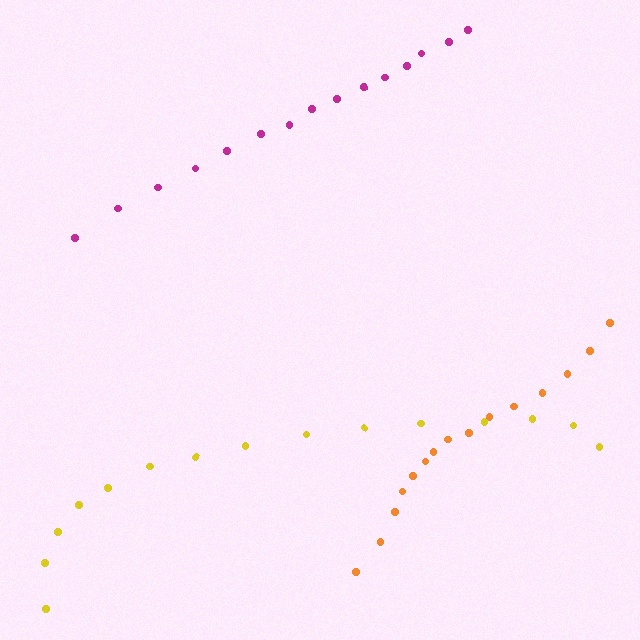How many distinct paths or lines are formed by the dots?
There are 3 distinct paths.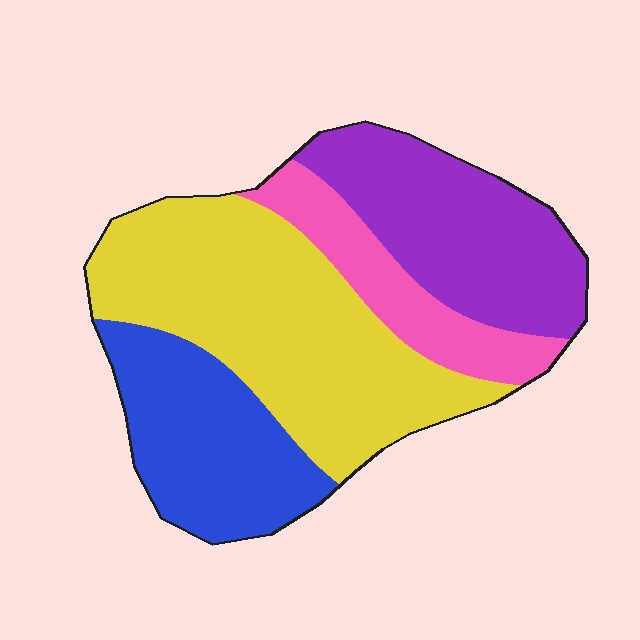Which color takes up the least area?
Pink, at roughly 15%.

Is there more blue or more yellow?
Yellow.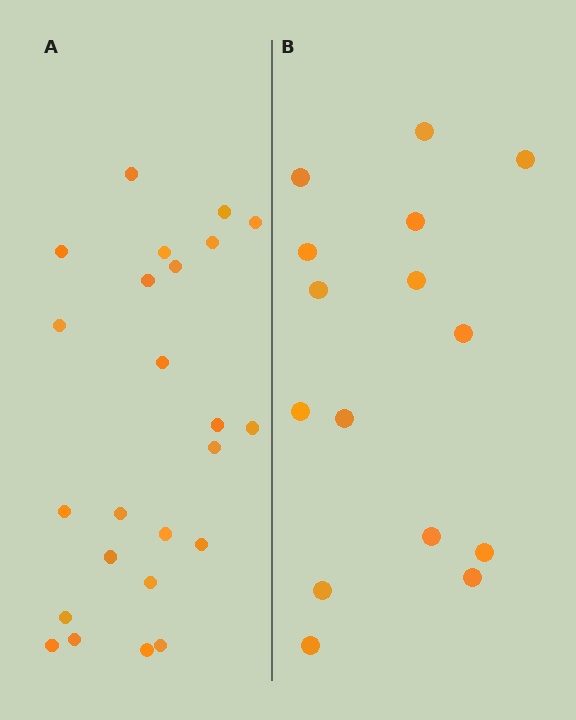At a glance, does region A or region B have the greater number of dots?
Region A (the left region) has more dots.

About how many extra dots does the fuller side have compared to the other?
Region A has roughly 8 or so more dots than region B.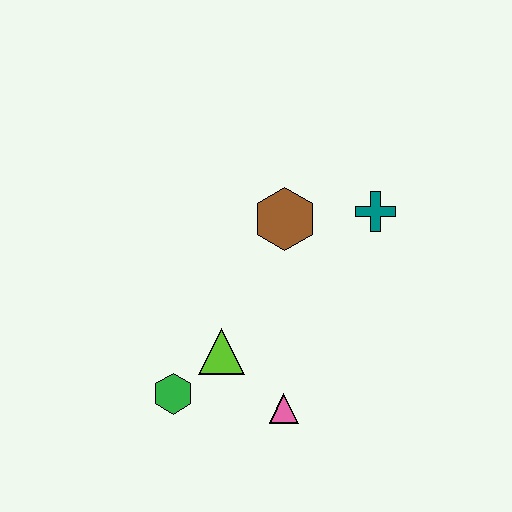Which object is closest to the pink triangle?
The lime triangle is closest to the pink triangle.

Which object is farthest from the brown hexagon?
The green hexagon is farthest from the brown hexagon.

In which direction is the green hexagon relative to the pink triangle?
The green hexagon is to the left of the pink triangle.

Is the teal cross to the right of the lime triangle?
Yes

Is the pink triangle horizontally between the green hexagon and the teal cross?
Yes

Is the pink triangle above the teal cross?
No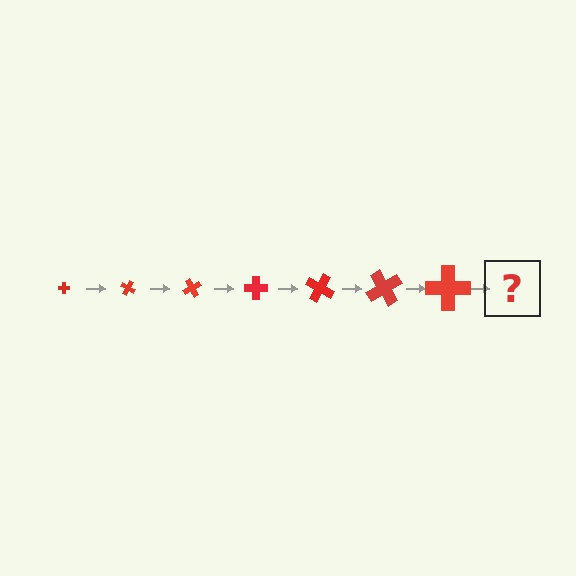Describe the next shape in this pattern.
It should be a cross, larger than the previous one and rotated 210 degrees from the start.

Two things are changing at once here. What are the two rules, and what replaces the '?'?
The two rules are that the cross grows larger each step and it rotates 30 degrees each step. The '?' should be a cross, larger than the previous one and rotated 210 degrees from the start.